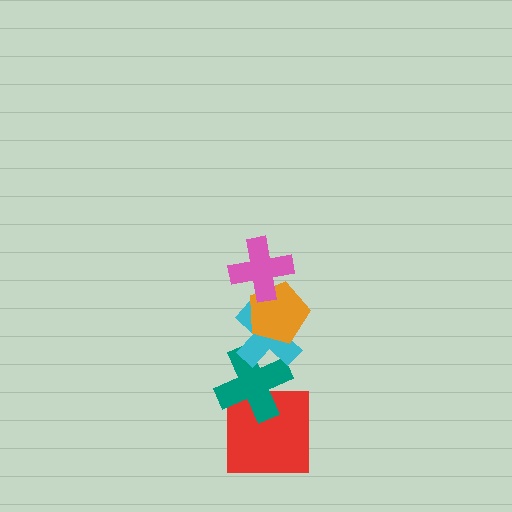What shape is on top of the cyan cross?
The orange pentagon is on top of the cyan cross.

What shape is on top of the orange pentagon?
The pink cross is on top of the orange pentagon.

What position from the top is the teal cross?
The teal cross is 4th from the top.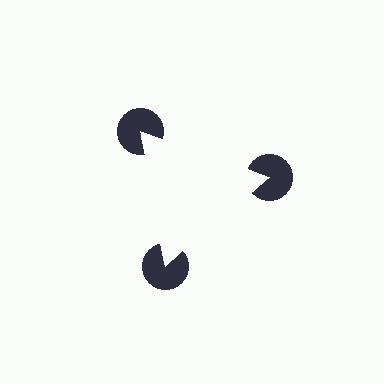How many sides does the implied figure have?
3 sides.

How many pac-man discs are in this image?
There are 3 — one at each vertex of the illusory triangle.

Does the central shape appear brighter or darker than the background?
It typically appears slightly brighter than the background, even though no actual brightness change is drawn.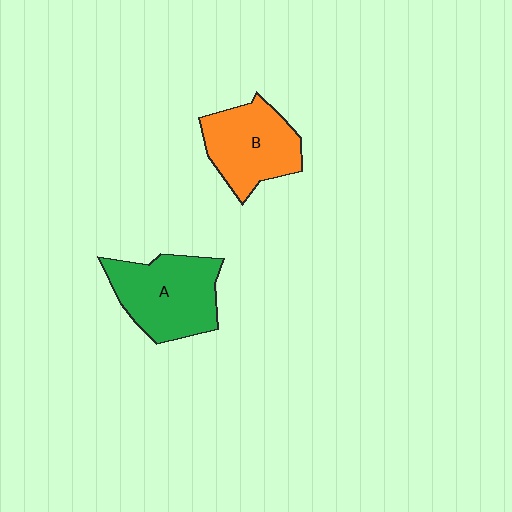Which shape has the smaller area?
Shape B (orange).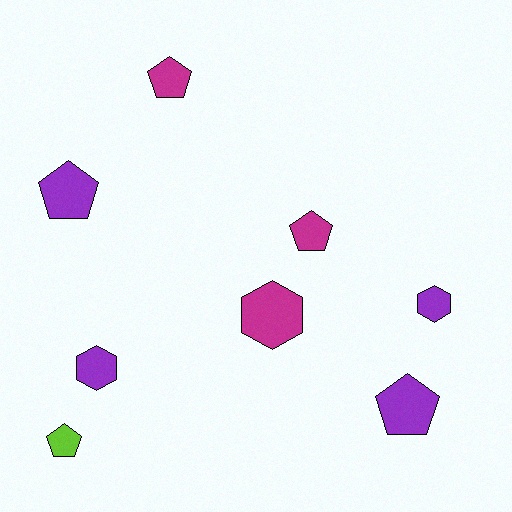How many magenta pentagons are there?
There are 2 magenta pentagons.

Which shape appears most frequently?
Pentagon, with 5 objects.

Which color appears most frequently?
Purple, with 4 objects.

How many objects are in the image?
There are 8 objects.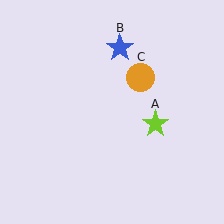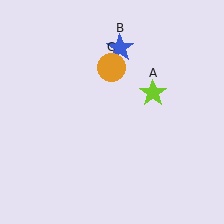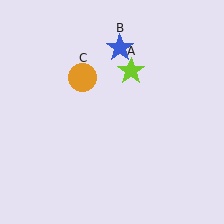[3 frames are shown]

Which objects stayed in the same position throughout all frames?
Blue star (object B) remained stationary.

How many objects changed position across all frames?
2 objects changed position: lime star (object A), orange circle (object C).